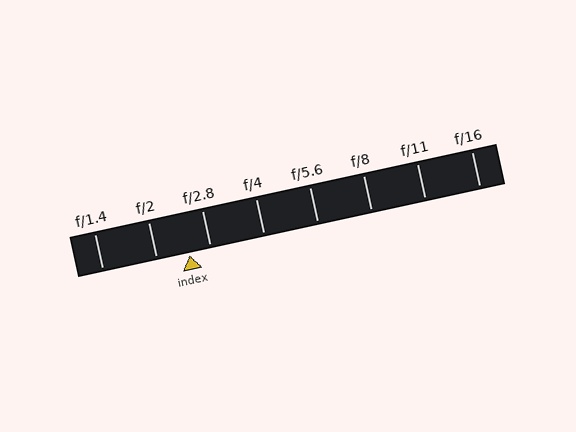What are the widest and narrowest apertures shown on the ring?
The widest aperture shown is f/1.4 and the narrowest is f/16.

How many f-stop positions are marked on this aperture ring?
There are 8 f-stop positions marked.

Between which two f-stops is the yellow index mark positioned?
The index mark is between f/2 and f/2.8.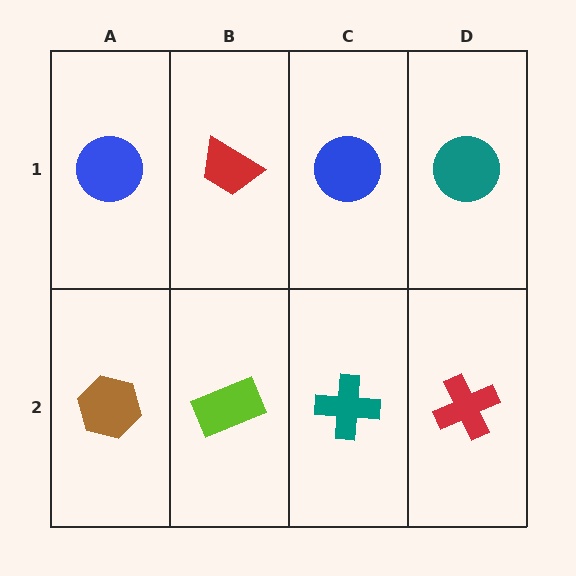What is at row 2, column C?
A teal cross.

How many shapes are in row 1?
4 shapes.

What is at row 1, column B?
A red trapezoid.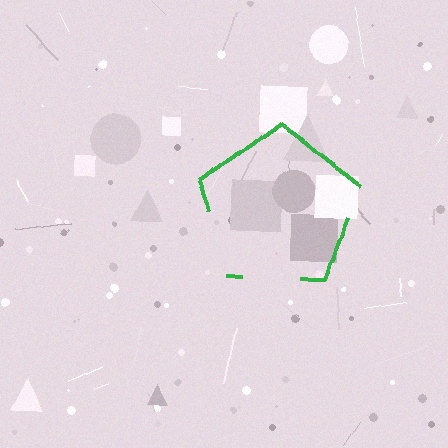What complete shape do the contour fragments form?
The contour fragments form a pentagon.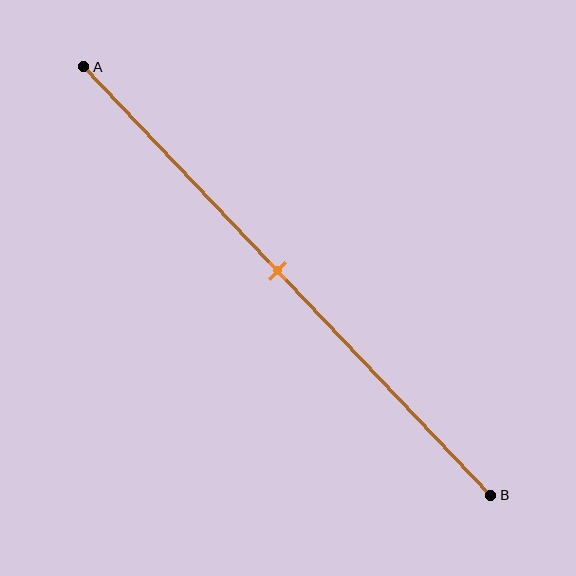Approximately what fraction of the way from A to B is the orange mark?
The orange mark is approximately 50% of the way from A to B.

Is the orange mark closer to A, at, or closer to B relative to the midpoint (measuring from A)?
The orange mark is approximately at the midpoint of segment AB.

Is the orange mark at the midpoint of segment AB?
Yes, the mark is approximately at the midpoint.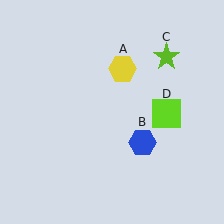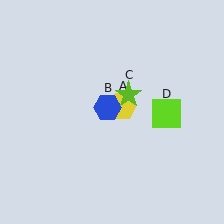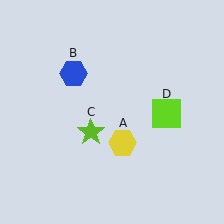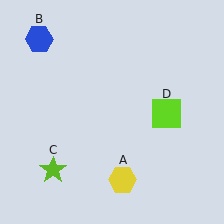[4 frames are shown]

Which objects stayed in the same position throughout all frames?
Lime square (object D) remained stationary.